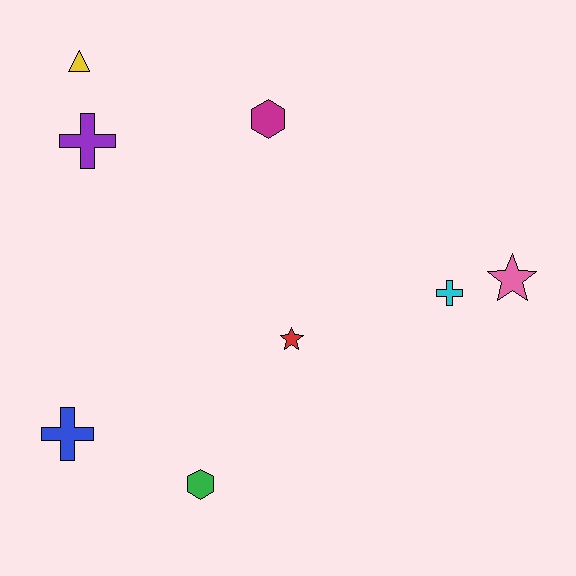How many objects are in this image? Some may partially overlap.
There are 8 objects.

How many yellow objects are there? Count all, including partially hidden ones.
There is 1 yellow object.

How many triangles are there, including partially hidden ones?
There is 1 triangle.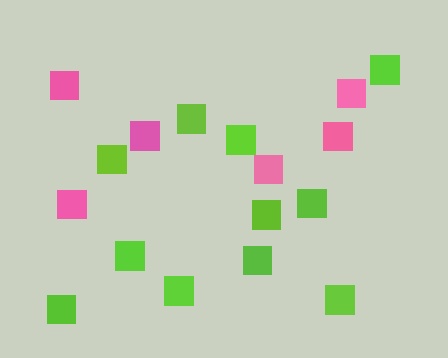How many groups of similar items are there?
There are 2 groups: one group of lime squares (11) and one group of pink squares (6).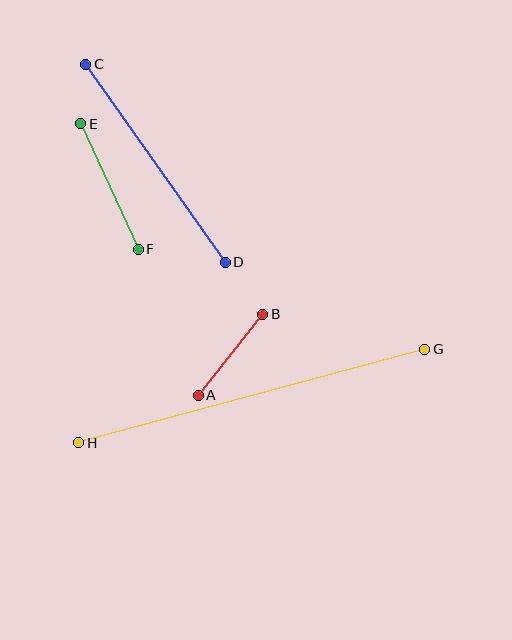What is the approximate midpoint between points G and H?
The midpoint is at approximately (252, 396) pixels.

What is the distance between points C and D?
The distance is approximately 242 pixels.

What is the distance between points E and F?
The distance is approximately 138 pixels.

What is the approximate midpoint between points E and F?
The midpoint is at approximately (110, 186) pixels.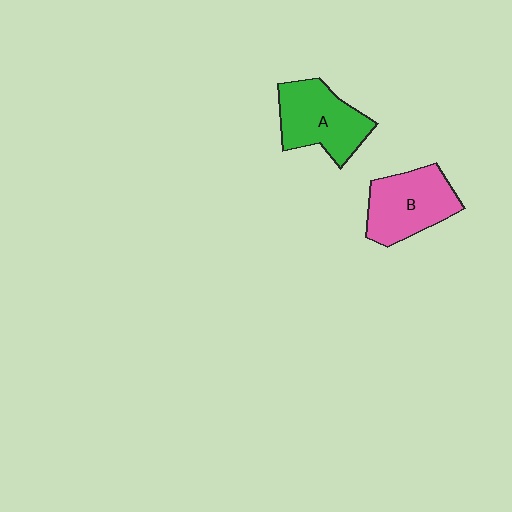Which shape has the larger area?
Shape A (green).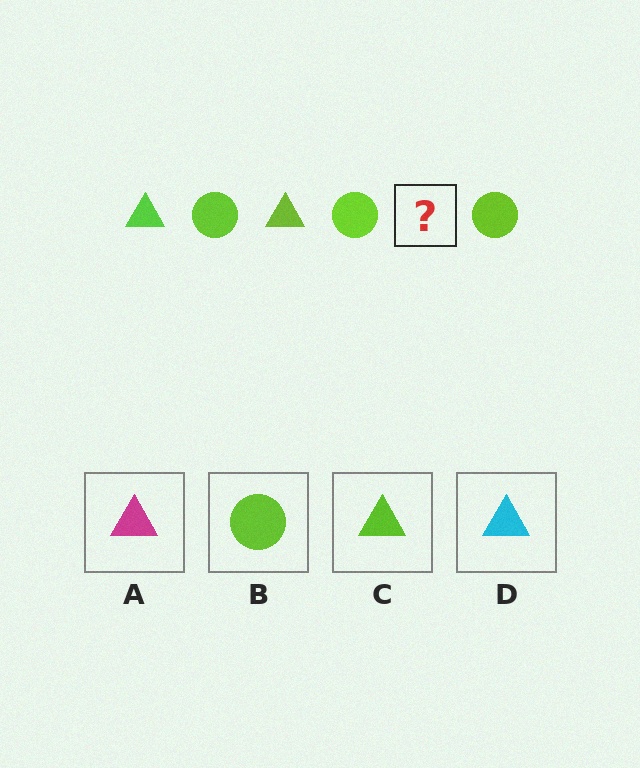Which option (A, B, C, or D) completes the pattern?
C.